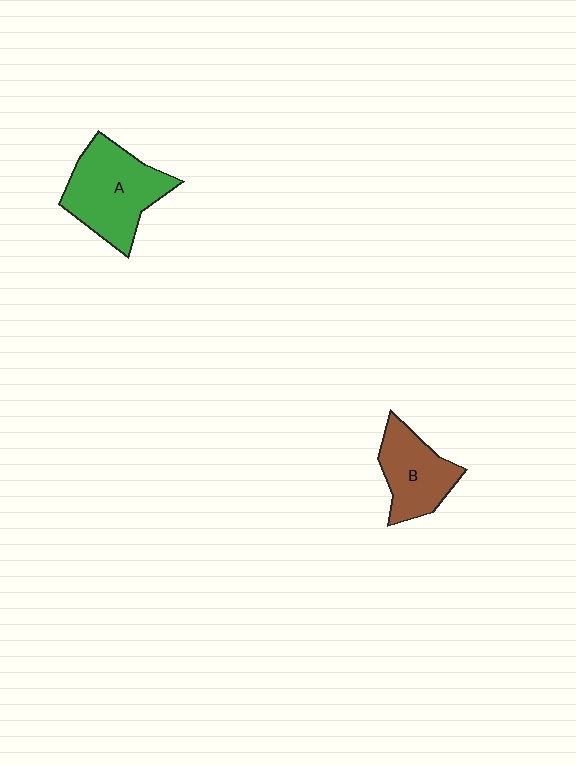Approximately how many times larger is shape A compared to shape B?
Approximately 1.4 times.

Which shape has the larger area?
Shape A (green).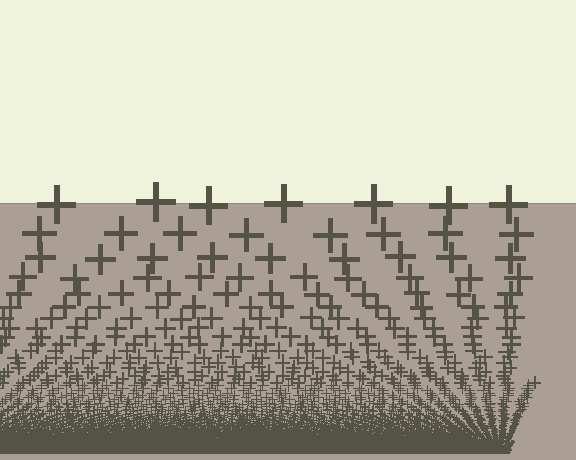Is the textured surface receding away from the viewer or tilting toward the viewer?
The surface appears to tilt toward the viewer. Texture elements get larger and sparser toward the top.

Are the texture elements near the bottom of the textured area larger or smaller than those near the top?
Smaller. The gradient is inverted — elements near the bottom are smaller and denser.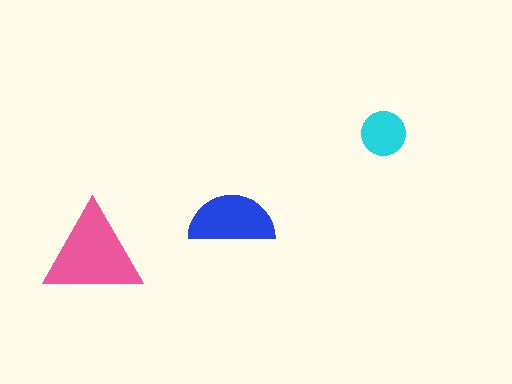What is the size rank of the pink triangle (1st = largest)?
1st.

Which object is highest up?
The cyan circle is topmost.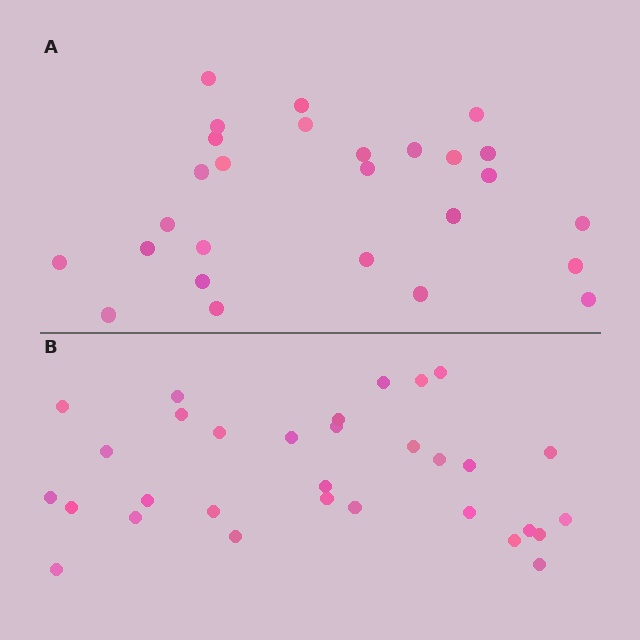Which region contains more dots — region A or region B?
Region B (the bottom region) has more dots.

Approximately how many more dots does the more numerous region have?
Region B has about 4 more dots than region A.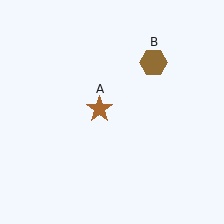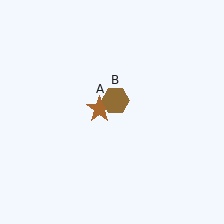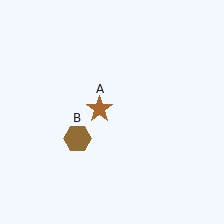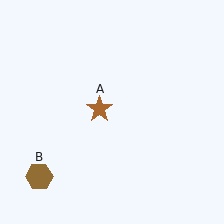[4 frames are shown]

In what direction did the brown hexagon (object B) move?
The brown hexagon (object B) moved down and to the left.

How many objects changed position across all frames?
1 object changed position: brown hexagon (object B).